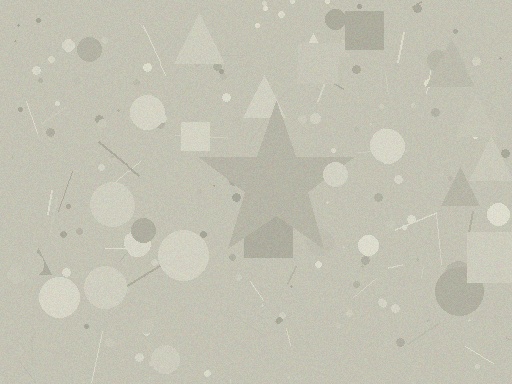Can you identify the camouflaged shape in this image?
The camouflaged shape is a star.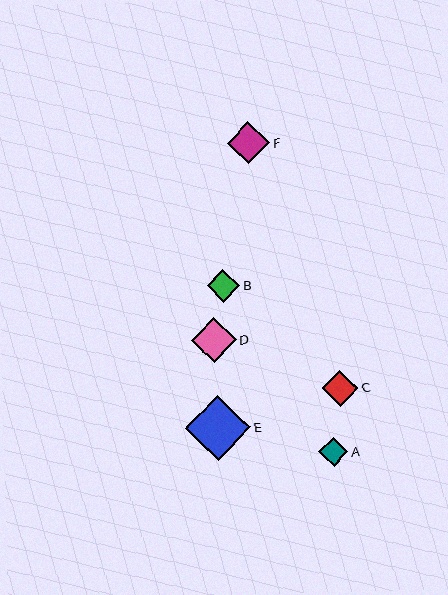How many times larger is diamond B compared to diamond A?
Diamond B is approximately 1.1 times the size of diamond A.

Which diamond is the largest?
Diamond E is the largest with a size of approximately 65 pixels.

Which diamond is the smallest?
Diamond A is the smallest with a size of approximately 29 pixels.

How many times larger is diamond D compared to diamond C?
Diamond D is approximately 1.3 times the size of diamond C.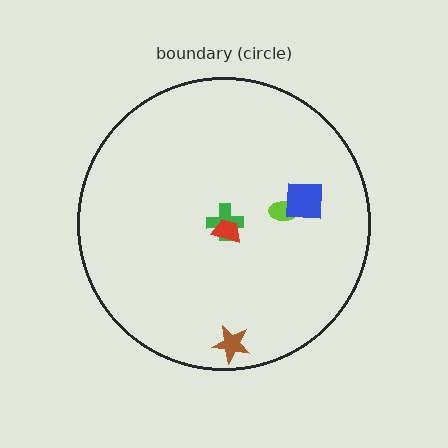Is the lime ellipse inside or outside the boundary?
Inside.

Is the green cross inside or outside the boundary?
Inside.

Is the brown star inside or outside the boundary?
Inside.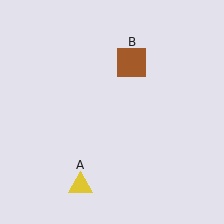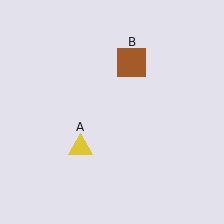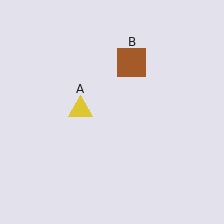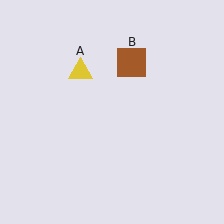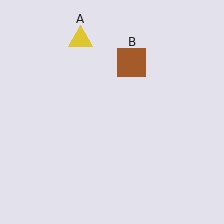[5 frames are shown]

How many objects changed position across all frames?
1 object changed position: yellow triangle (object A).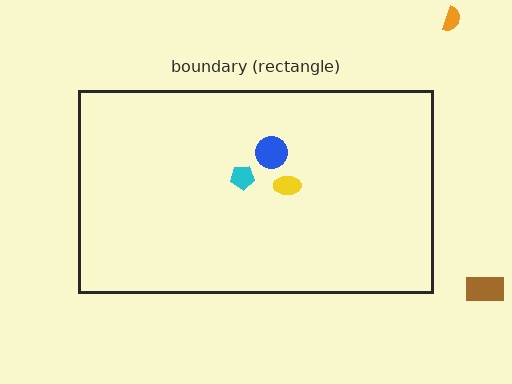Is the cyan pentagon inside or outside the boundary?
Inside.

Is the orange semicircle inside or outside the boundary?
Outside.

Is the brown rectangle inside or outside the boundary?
Outside.